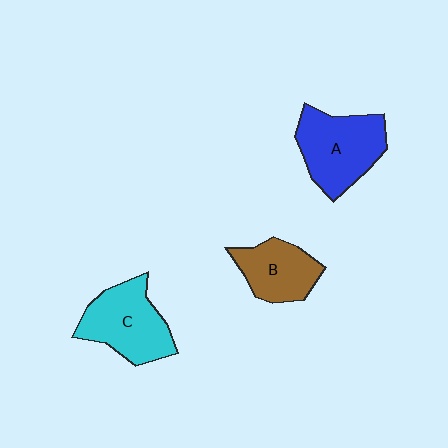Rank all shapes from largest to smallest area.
From largest to smallest: A (blue), C (cyan), B (brown).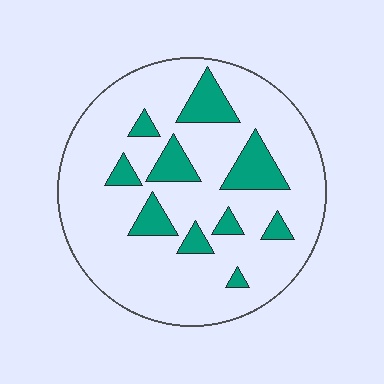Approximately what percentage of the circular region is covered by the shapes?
Approximately 15%.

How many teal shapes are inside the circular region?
10.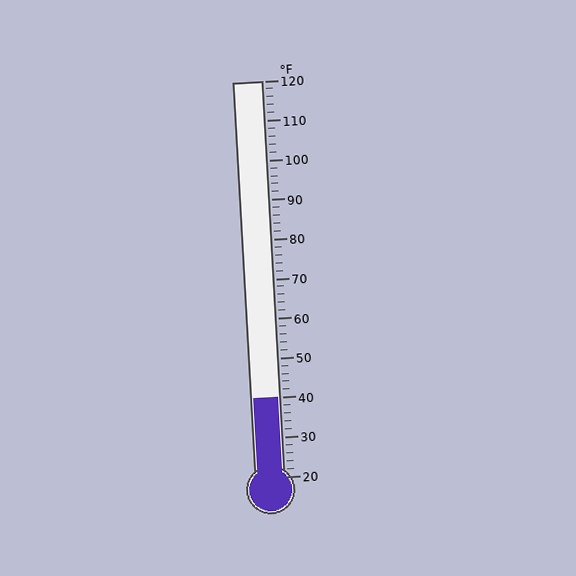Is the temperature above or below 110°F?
The temperature is below 110°F.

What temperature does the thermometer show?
The thermometer shows approximately 40°F.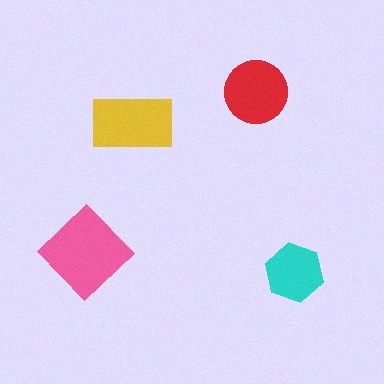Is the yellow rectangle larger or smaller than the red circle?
Larger.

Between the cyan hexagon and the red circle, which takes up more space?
The red circle.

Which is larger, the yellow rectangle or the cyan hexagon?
The yellow rectangle.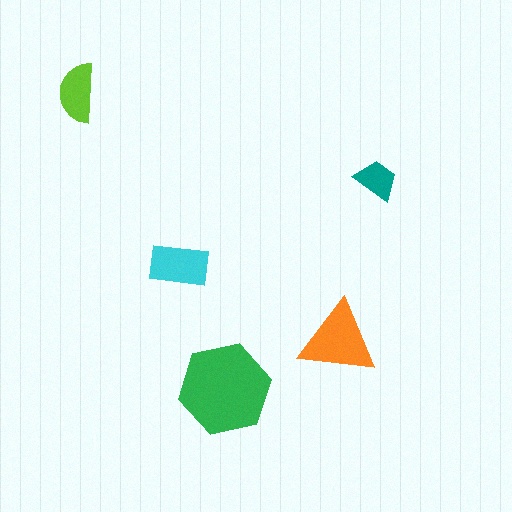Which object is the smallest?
The teal trapezoid.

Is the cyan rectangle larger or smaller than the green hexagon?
Smaller.